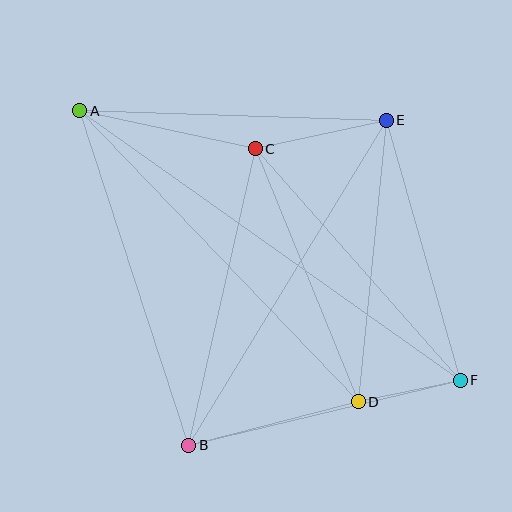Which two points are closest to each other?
Points D and F are closest to each other.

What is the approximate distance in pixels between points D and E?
The distance between D and E is approximately 283 pixels.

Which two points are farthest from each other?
Points A and F are farthest from each other.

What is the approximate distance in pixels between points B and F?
The distance between B and F is approximately 279 pixels.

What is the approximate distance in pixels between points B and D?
The distance between B and D is approximately 175 pixels.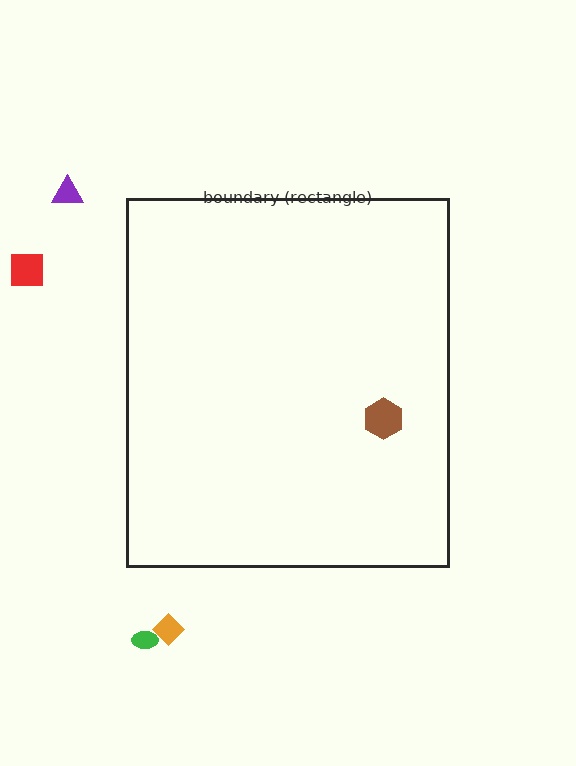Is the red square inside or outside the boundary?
Outside.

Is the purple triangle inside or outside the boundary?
Outside.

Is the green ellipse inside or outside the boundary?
Outside.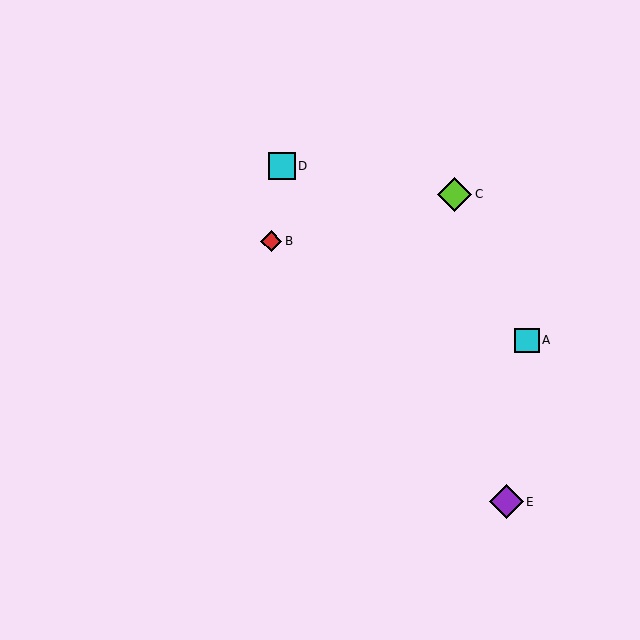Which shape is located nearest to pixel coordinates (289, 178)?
The cyan square (labeled D) at (282, 166) is nearest to that location.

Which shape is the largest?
The lime diamond (labeled C) is the largest.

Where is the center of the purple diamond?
The center of the purple diamond is at (506, 502).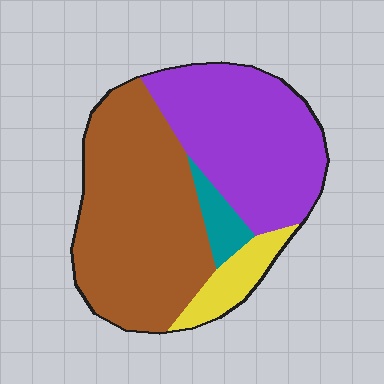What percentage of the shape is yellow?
Yellow takes up about one tenth (1/10) of the shape.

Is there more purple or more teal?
Purple.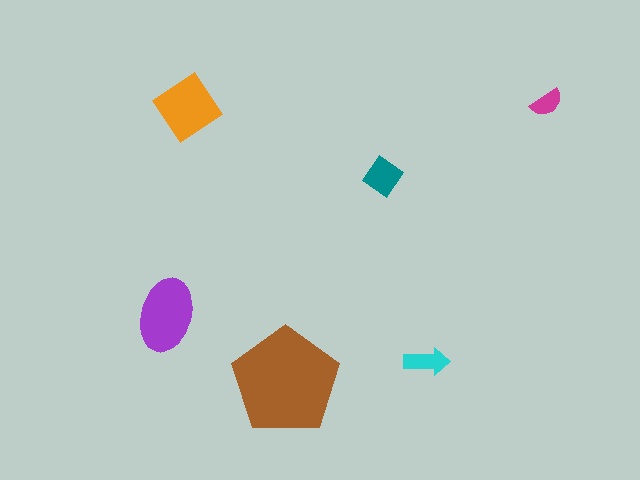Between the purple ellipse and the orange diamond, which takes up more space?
The purple ellipse.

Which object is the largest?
The brown pentagon.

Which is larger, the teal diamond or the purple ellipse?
The purple ellipse.